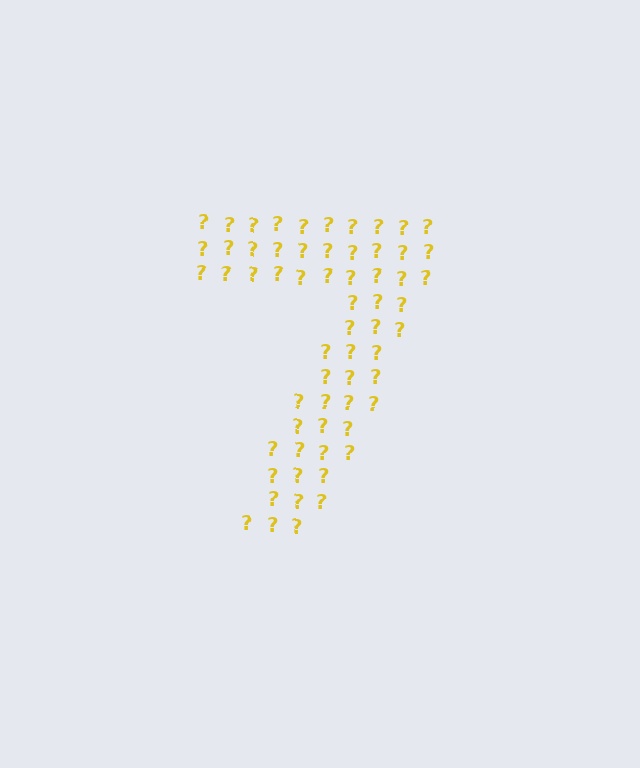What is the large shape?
The large shape is the digit 7.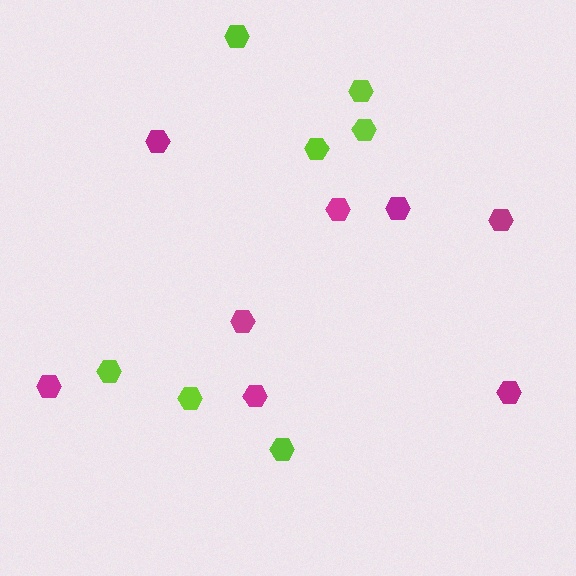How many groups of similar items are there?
There are 2 groups: one group of lime hexagons (7) and one group of magenta hexagons (8).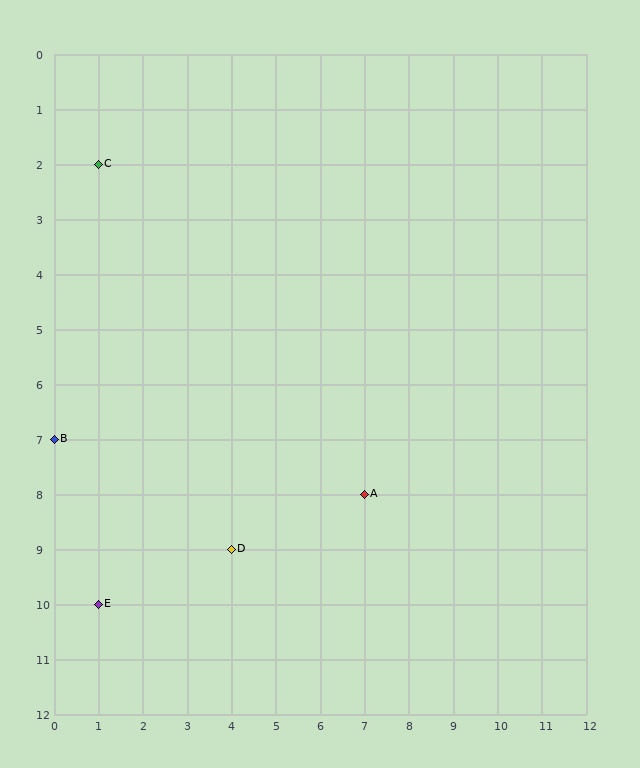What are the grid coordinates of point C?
Point C is at grid coordinates (1, 2).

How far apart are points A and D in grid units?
Points A and D are 3 columns and 1 row apart (about 3.2 grid units diagonally).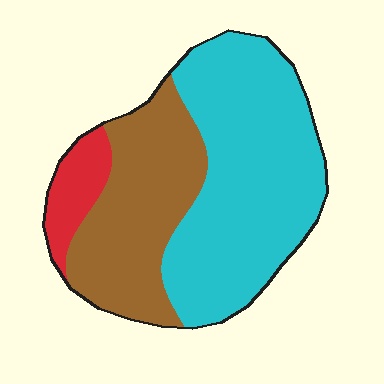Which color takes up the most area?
Cyan, at roughly 55%.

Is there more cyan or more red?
Cyan.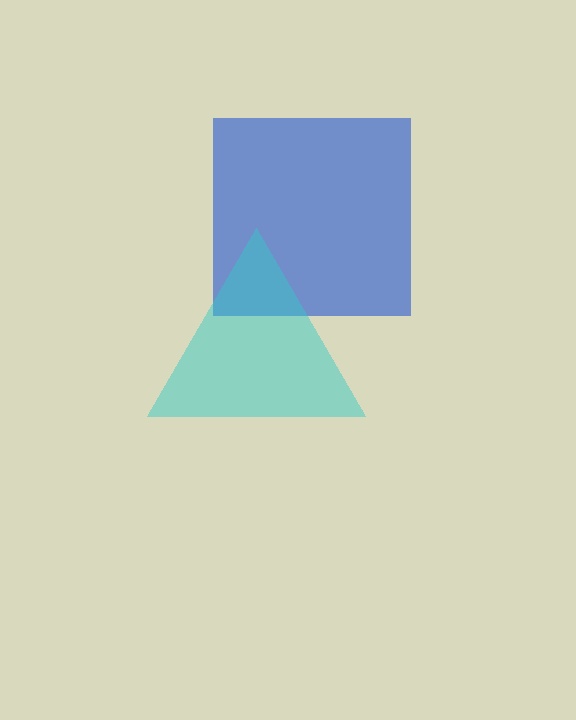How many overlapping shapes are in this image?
There are 2 overlapping shapes in the image.